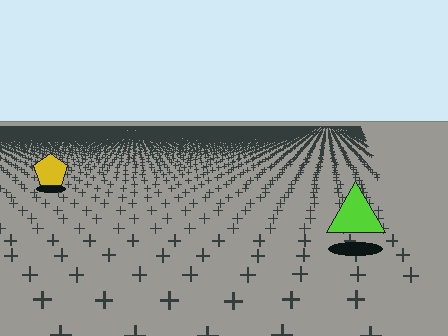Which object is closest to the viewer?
The lime triangle is closest. The texture marks near it are larger and more spread out.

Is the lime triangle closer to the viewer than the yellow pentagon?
Yes. The lime triangle is closer — you can tell from the texture gradient: the ground texture is coarser near it.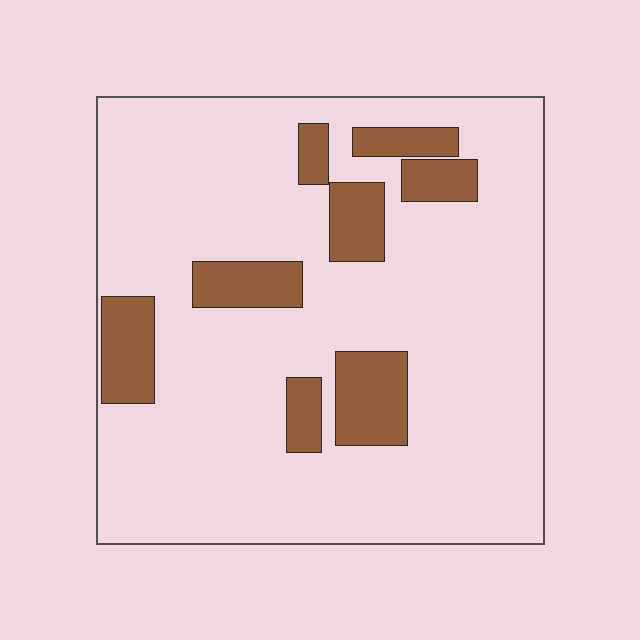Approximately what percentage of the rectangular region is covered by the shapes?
Approximately 15%.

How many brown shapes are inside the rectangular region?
8.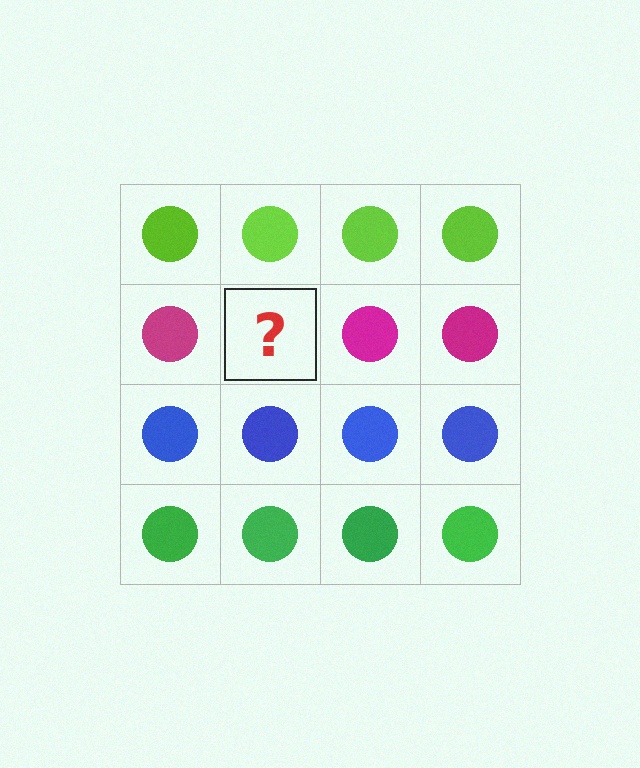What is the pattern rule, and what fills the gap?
The rule is that each row has a consistent color. The gap should be filled with a magenta circle.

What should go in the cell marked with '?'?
The missing cell should contain a magenta circle.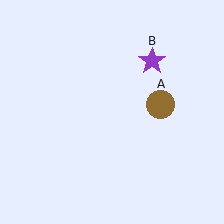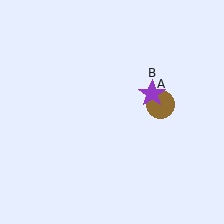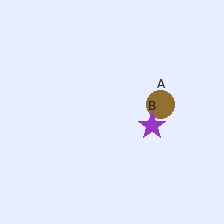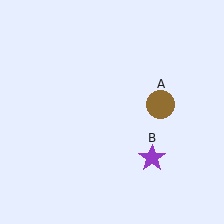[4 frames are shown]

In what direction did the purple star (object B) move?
The purple star (object B) moved down.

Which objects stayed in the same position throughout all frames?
Brown circle (object A) remained stationary.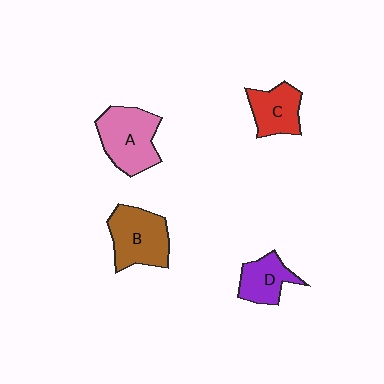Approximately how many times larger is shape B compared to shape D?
Approximately 1.5 times.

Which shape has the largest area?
Shape A (pink).